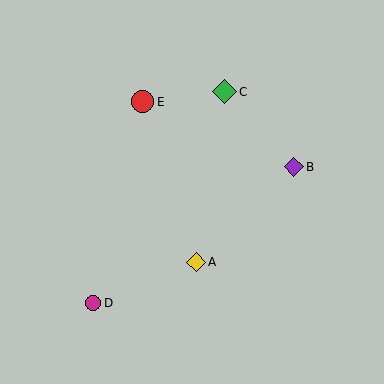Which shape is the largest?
The green diamond (labeled C) is the largest.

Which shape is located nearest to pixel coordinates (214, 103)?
The green diamond (labeled C) at (224, 92) is nearest to that location.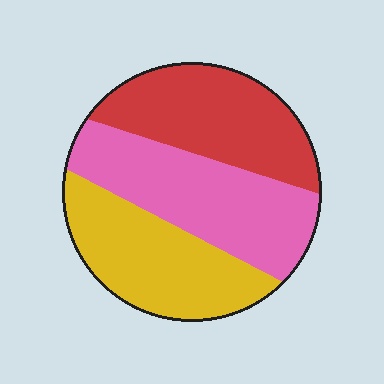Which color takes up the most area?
Pink, at roughly 35%.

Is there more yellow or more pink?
Pink.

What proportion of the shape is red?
Red covers around 30% of the shape.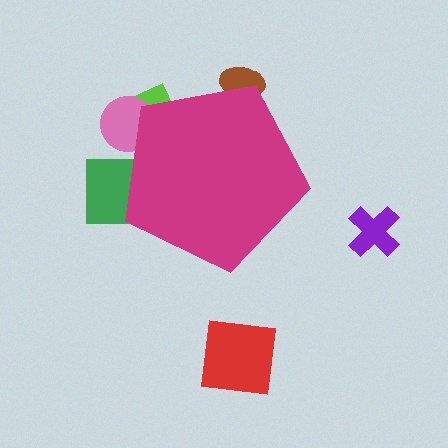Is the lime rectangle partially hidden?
Yes, the lime rectangle is partially hidden behind the magenta pentagon.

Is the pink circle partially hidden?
Yes, the pink circle is partially hidden behind the magenta pentagon.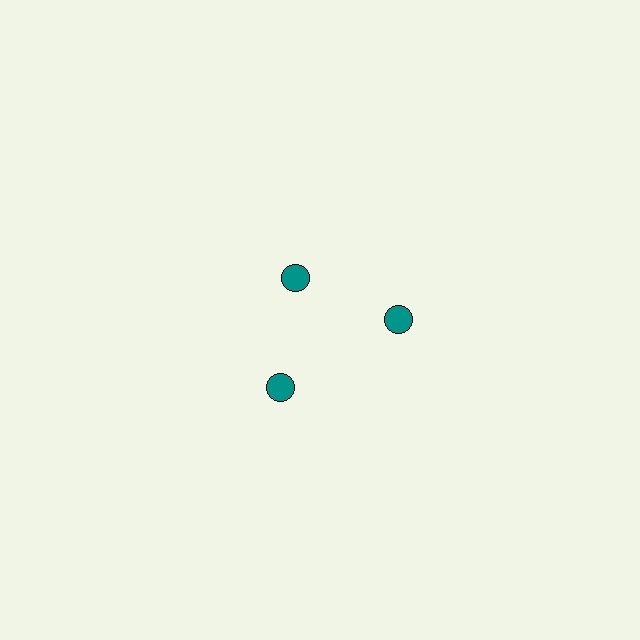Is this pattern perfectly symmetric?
No. The 3 teal circles are arranged in a ring, but one element near the 11 o'clock position is pulled inward toward the center, breaking the 3-fold rotational symmetry.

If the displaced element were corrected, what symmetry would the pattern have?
It would have 3-fold rotational symmetry — the pattern would map onto itself every 120 degrees.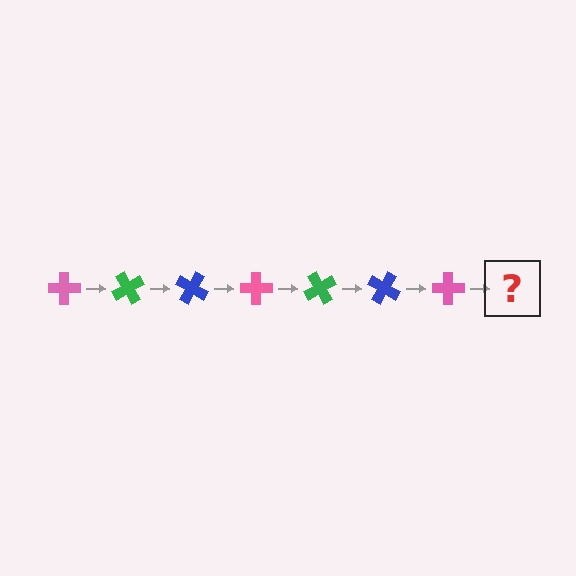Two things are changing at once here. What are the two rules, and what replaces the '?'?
The two rules are that it rotates 60 degrees each step and the color cycles through pink, green, and blue. The '?' should be a green cross, rotated 420 degrees from the start.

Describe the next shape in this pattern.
It should be a green cross, rotated 420 degrees from the start.